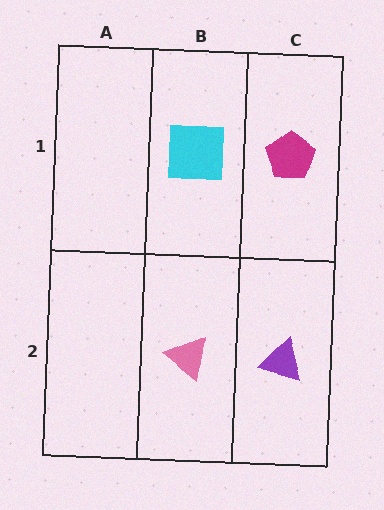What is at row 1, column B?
A cyan square.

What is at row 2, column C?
A purple triangle.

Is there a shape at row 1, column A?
No, that cell is empty.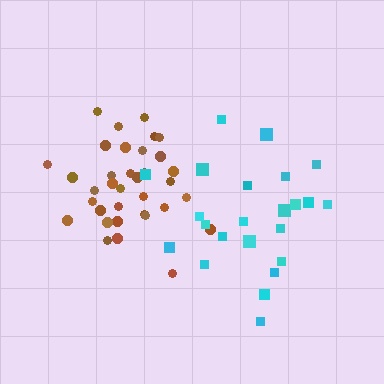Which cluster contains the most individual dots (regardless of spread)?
Brown (35).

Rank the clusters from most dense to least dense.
brown, cyan.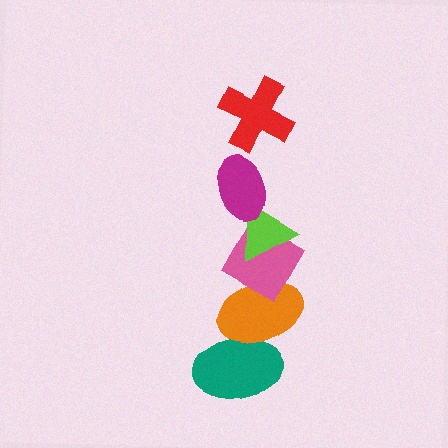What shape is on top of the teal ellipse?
The orange ellipse is on top of the teal ellipse.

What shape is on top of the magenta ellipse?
The red cross is on top of the magenta ellipse.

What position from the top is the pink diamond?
The pink diamond is 4th from the top.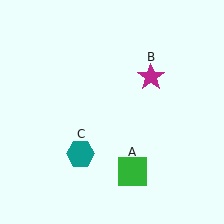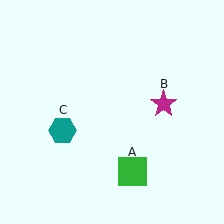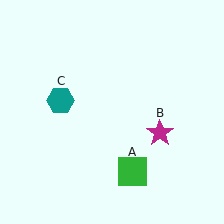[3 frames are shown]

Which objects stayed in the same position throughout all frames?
Green square (object A) remained stationary.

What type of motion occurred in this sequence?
The magenta star (object B), teal hexagon (object C) rotated clockwise around the center of the scene.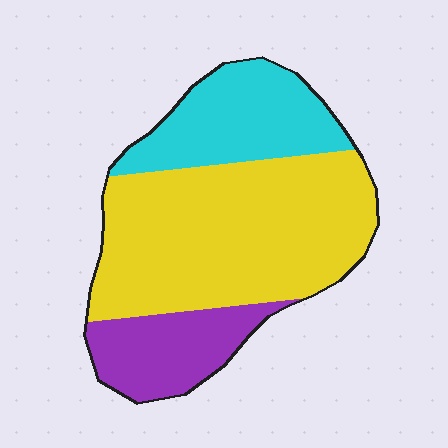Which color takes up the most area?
Yellow, at roughly 55%.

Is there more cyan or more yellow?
Yellow.